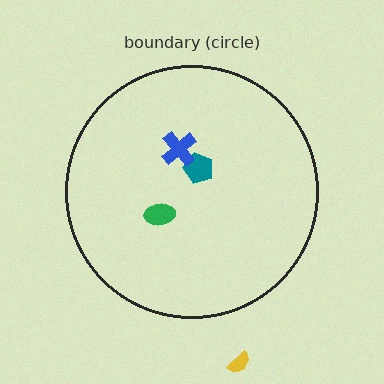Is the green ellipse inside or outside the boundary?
Inside.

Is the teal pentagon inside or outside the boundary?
Inside.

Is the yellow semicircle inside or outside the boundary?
Outside.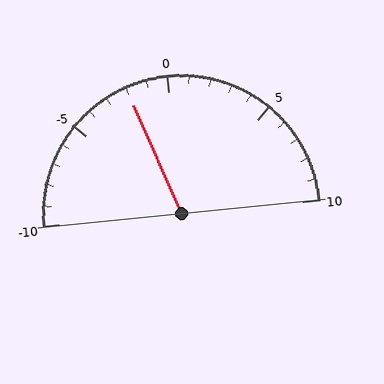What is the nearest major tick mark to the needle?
The nearest major tick mark is 0.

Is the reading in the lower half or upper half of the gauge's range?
The reading is in the lower half of the range (-10 to 10).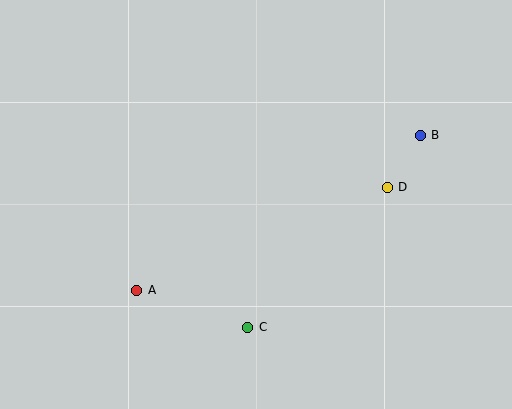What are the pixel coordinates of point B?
Point B is at (420, 135).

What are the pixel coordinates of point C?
Point C is at (248, 327).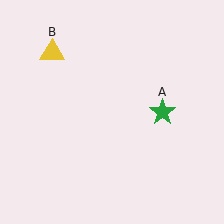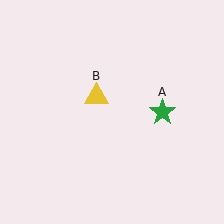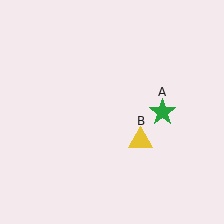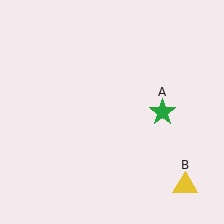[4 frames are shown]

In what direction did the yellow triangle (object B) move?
The yellow triangle (object B) moved down and to the right.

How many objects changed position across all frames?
1 object changed position: yellow triangle (object B).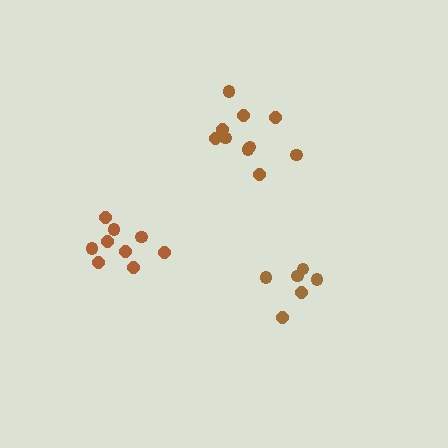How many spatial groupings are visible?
There are 3 spatial groupings.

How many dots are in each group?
Group 1: 9 dots, Group 2: 6 dots, Group 3: 10 dots (25 total).